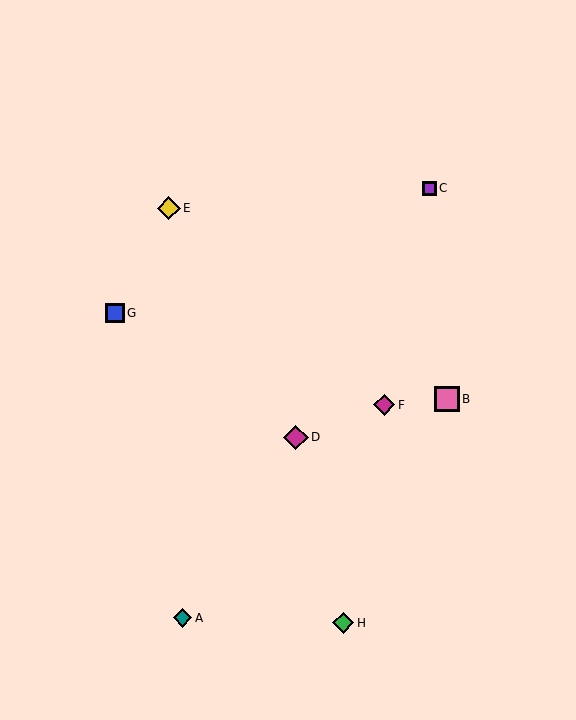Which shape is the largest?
The magenta diamond (labeled D) is the largest.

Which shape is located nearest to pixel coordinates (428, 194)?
The purple square (labeled C) at (429, 188) is nearest to that location.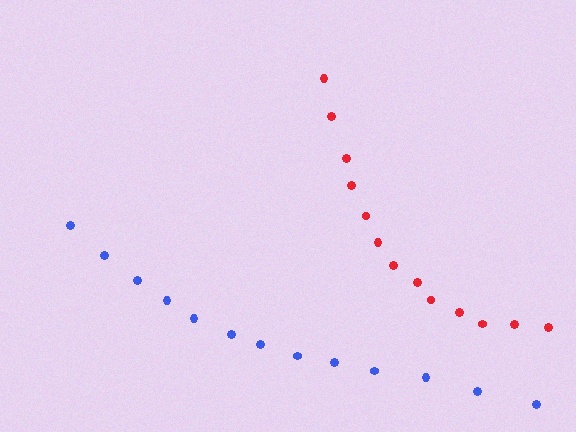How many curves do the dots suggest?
There are 2 distinct paths.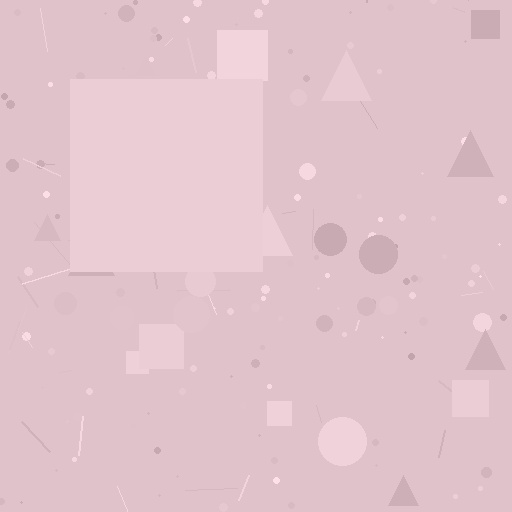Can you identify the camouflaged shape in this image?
The camouflaged shape is a square.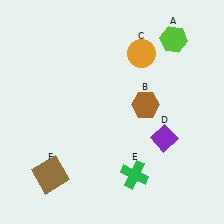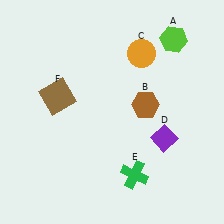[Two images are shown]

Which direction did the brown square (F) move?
The brown square (F) moved up.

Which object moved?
The brown square (F) moved up.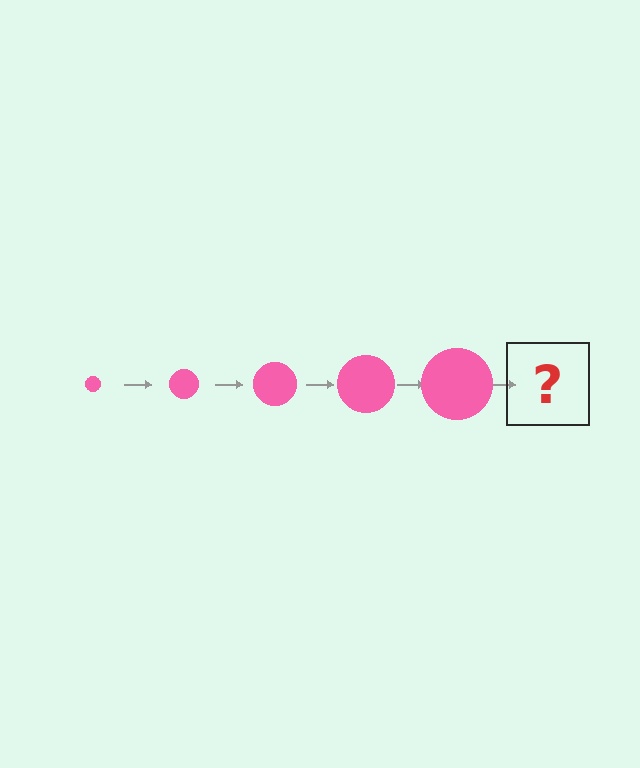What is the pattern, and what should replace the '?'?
The pattern is that the circle gets progressively larger each step. The '?' should be a pink circle, larger than the previous one.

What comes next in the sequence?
The next element should be a pink circle, larger than the previous one.